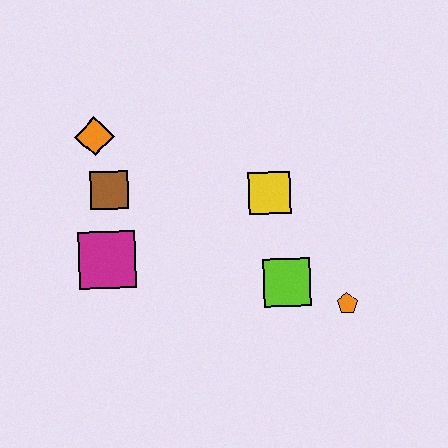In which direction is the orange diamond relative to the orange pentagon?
The orange diamond is to the left of the orange pentagon.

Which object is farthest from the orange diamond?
The orange pentagon is farthest from the orange diamond.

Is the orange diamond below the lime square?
No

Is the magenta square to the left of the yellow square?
Yes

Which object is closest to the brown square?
The orange diamond is closest to the brown square.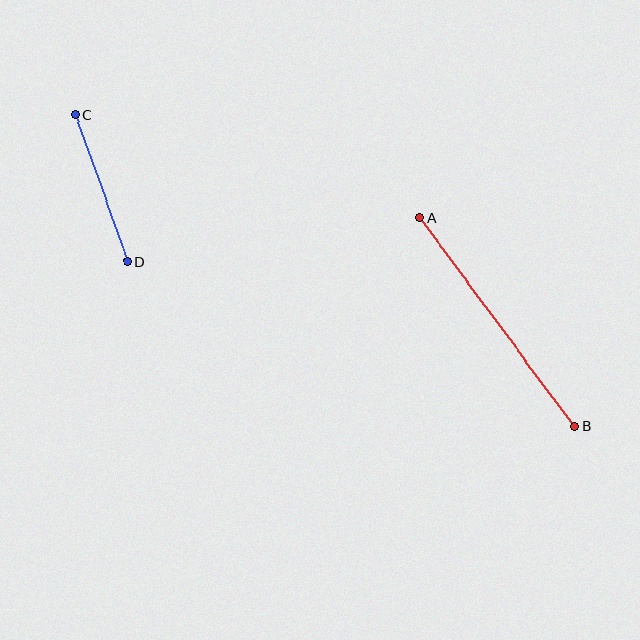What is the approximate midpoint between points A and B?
The midpoint is at approximately (497, 322) pixels.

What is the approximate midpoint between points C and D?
The midpoint is at approximately (101, 188) pixels.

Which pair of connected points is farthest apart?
Points A and B are farthest apart.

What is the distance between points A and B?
The distance is approximately 259 pixels.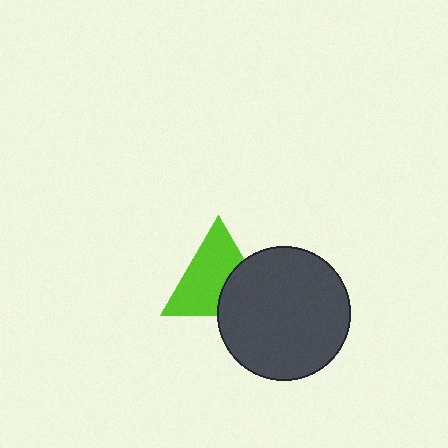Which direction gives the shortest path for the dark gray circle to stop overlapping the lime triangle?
Moving toward the lower-right gives the shortest separation.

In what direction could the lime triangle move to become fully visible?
The lime triangle could move toward the upper-left. That would shift it out from behind the dark gray circle entirely.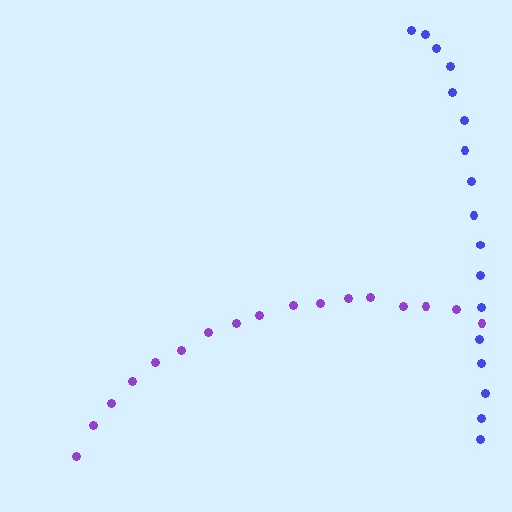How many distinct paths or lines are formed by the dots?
There are 2 distinct paths.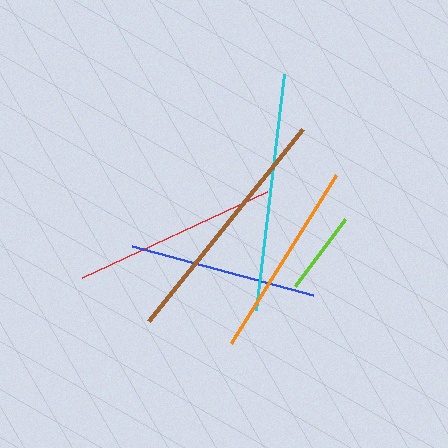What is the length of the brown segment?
The brown segment is approximately 247 pixels long.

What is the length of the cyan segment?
The cyan segment is approximately 238 pixels long.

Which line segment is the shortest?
The lime line is the shortest at approximately 84 pixels.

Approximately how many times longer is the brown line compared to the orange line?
The brown line is approximately 1.2 times the length of the orange line.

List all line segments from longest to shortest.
From longest to shortest: brown, cyan, red, orange, blue, lime.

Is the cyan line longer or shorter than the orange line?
The cyan line is longer than the orange line.